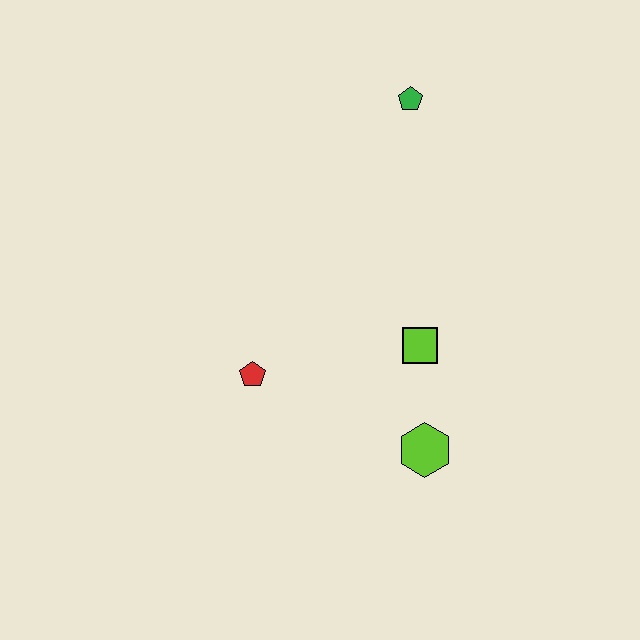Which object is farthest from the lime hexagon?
The green pentagon is farthest from the lime hexagon.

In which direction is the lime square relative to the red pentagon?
The lime square is to the right of the red pentagon.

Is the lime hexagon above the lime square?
No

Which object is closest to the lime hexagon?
The lime square is closest to the lime hexagon.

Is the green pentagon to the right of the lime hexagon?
No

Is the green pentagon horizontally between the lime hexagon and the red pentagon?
Yes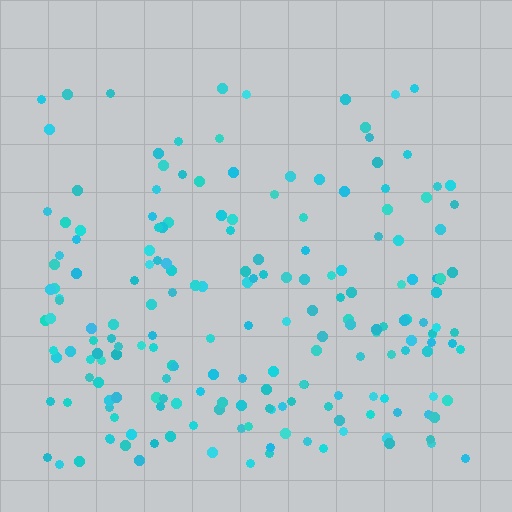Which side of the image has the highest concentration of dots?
The bottom.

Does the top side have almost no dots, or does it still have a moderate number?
Still a moderate number, just noticeably fewer than the bottom.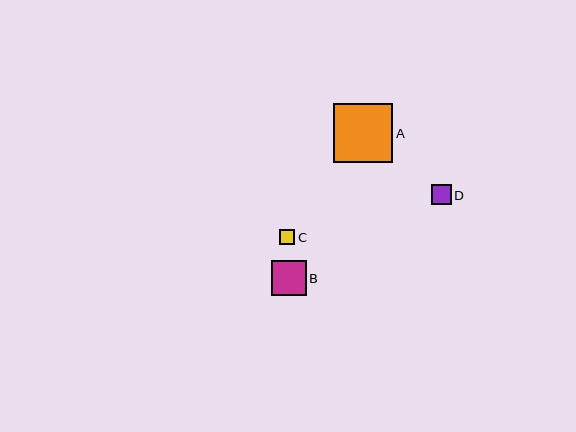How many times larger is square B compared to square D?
Square B is approximately 1.8 times the size of square D.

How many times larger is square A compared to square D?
Square A is approximately 3.1 times the size of square D.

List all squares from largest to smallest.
From largest to smallest: A, B, D, C.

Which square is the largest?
Square A is the largest with a size of approximately 59 pixels.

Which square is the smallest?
Square C is the smallest with a size of approximately 16 pixels.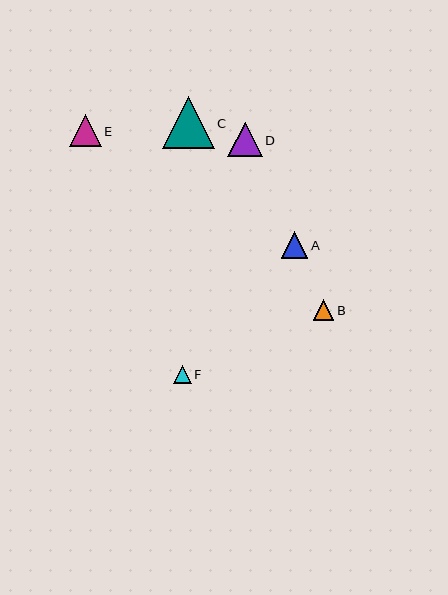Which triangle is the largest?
Triangle C is the largest with a size of approximately 52 pixels.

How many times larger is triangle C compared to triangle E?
Triangle C is approximately 1.7 times the size of triangle E.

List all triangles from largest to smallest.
From largest to smallest: C, D, E, A, B, F.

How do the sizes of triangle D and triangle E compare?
Triangle D and triangle E are approximately the same size.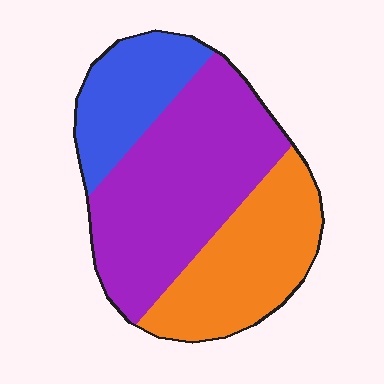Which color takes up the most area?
Purple, at roughly 50%.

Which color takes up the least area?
Blue, at roughly 20%.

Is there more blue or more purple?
Purple.